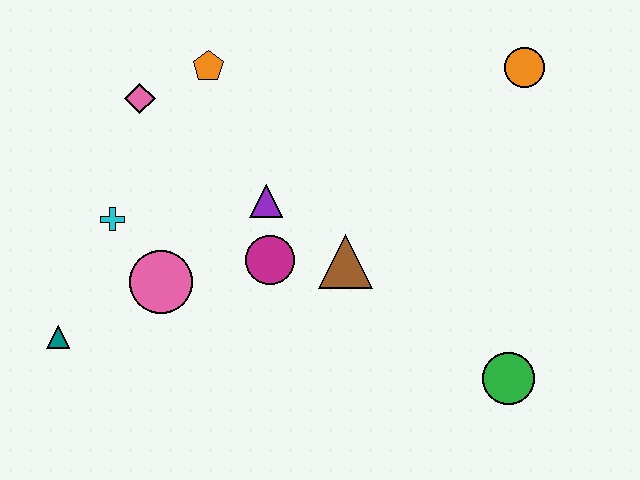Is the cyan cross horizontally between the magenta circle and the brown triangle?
No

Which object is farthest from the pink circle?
The orange circle is farthest from the pink circle.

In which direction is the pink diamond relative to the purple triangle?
The pink diamond is to the left of the purple triangle.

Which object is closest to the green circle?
The brown triangle is closest to the green circle.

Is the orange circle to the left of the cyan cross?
No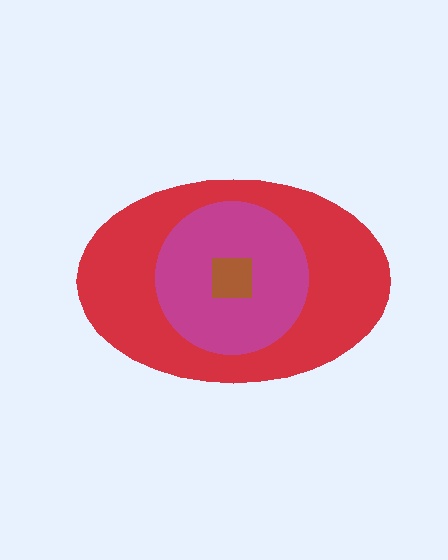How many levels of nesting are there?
3.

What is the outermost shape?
The red ellipse.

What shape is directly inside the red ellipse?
The magenta circle.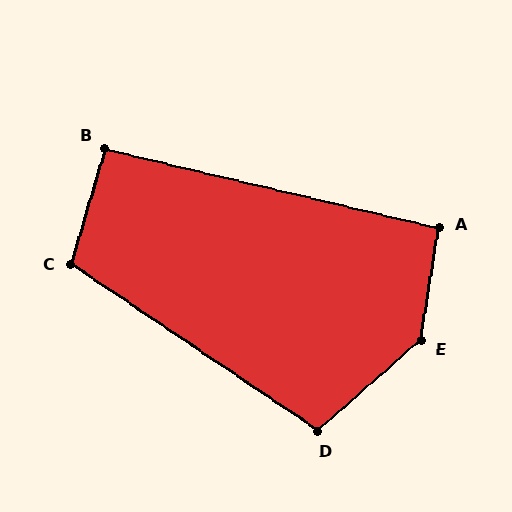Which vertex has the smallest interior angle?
B, at approximately 93 degrees.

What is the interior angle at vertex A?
Approximately 94 degrees (approximately right).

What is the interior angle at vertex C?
Approximately 108 degrees (obtuse).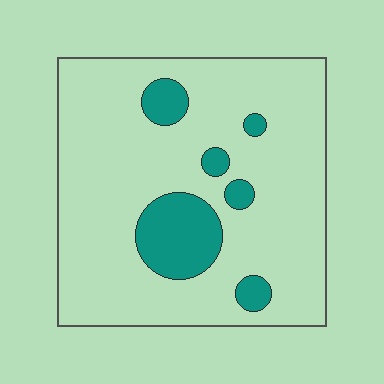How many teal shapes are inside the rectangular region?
6.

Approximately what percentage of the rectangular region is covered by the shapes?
Approximately 15%.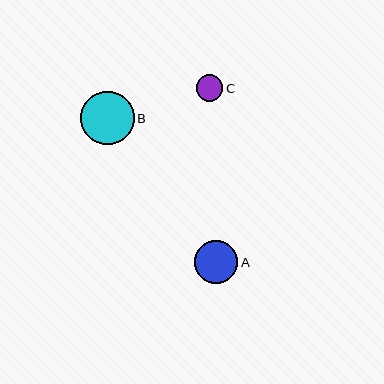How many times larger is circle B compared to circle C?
Circle B is approximately 2.0 times the size of circle C.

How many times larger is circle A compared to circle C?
Circle A is approximately 1.6 times the size of circle C.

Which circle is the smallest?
Circle C is the smallest with a size of approximately 26 pixels.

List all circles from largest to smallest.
From largest to smallest: B, A, C.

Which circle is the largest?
Circle B is the largest with a size of approximately 53 pixels.